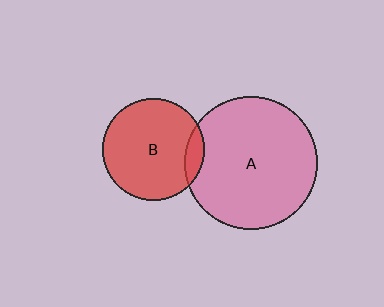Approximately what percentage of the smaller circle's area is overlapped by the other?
Approximately 10%.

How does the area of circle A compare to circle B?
Approximately 1.7 times.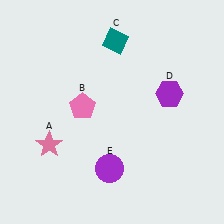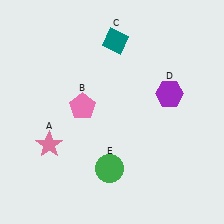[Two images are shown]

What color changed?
The circle (E) changed from purple in Image 1 to green in Image 2.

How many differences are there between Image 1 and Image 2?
There is 1 difference between the two images.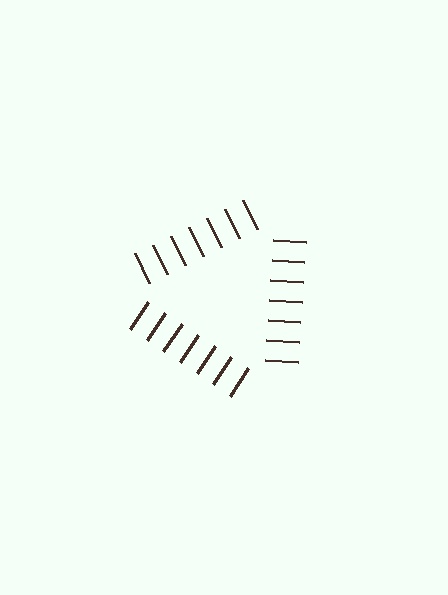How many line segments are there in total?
21 — 7 along each of the 3 edges.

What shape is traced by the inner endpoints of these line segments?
An illusory triangle — the line segments terminate on its edges but no continuous stroke is drawn.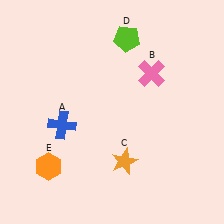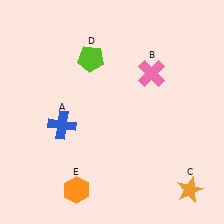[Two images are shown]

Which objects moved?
The objects that moved are: the orange star (C), the lime pentagon (D), the orange hexagon (E).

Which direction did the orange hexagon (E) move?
The orange hexagon (E) moved right.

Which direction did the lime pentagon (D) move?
The lime pentagon (D) moved left.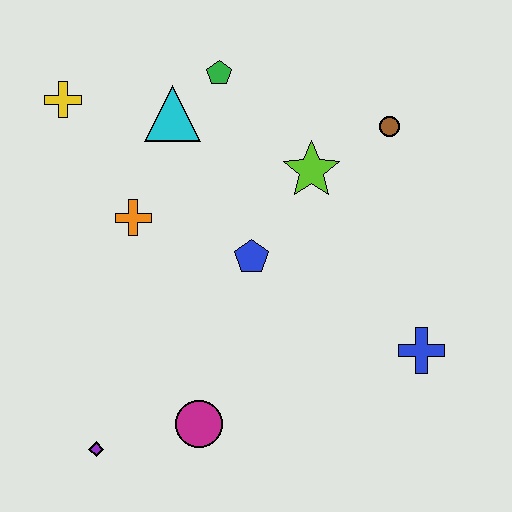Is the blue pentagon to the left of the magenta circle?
No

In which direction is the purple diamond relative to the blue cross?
The purple diamond is to the left of the blue cross.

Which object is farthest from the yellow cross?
The blue cross is farthest from the yellow cross.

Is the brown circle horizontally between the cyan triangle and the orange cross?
No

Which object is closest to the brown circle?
The lime star is closest to the brown circle.